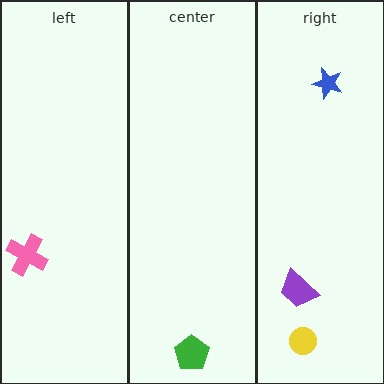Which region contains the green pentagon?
The center region.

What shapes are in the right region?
The blue star, the purple trapezoid, the yellow circle.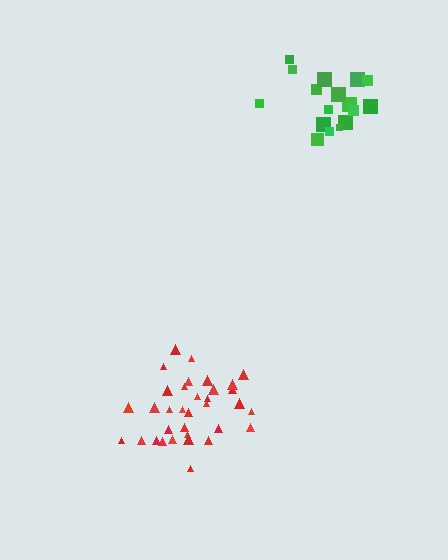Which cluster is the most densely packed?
Red.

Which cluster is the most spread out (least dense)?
Green.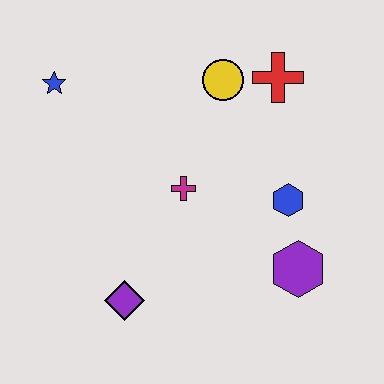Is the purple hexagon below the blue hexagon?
Yes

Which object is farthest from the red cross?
The purple diamond is farthest from the red cross.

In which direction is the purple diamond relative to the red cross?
The purple diamond is below the red cross.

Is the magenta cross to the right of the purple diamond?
Yes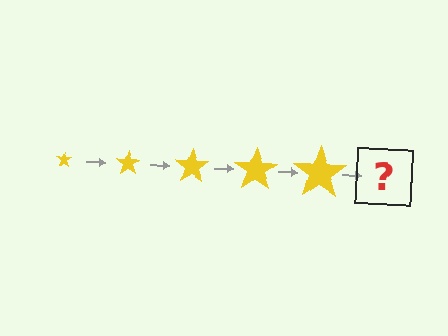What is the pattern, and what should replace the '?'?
The pattern is that the star gets progressively larger each step. The '?' should be a yellow star, larger than the previous one.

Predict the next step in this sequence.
The next step is a yellow star, larger than the previous one.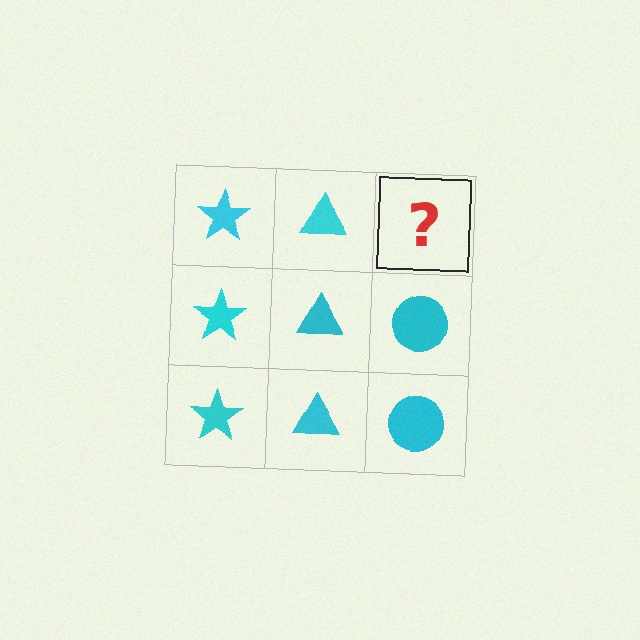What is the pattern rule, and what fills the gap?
The rule is that each column has a consistent shape. The gap should be filled with a cyan circle.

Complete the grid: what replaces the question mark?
The question mark should be replaced with a cyan circle.